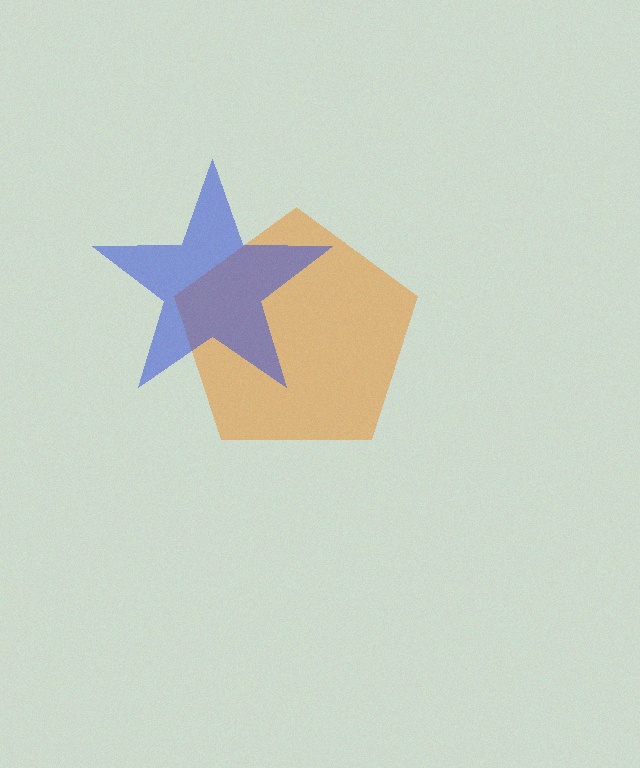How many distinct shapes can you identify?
There are 2 distinct shapes: an orange pentagon, a blue star.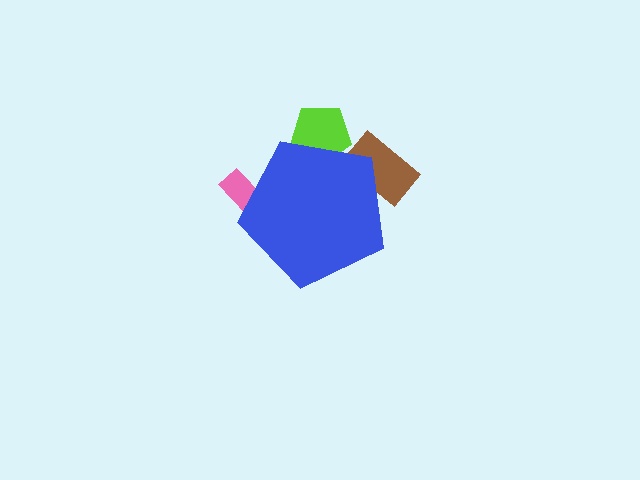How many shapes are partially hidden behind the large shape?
3 shapes are partially hidden.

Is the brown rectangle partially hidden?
Yes, the brown rectangle is partially hidden behind the blue pentagon.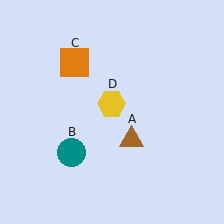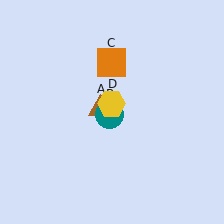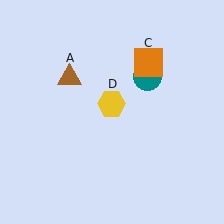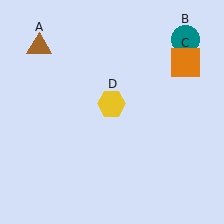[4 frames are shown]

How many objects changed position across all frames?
3 objects changed position: brown triangle (object A), teal circle (object B), orange square (object C).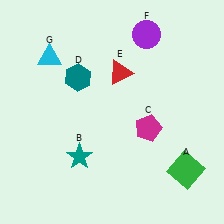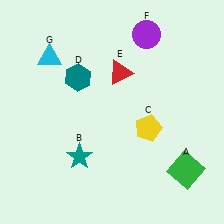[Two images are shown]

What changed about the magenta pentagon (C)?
In Image 1, C is magenta. In Image 2, it changed to yellow.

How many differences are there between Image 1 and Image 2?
There is 1 difference between the two images.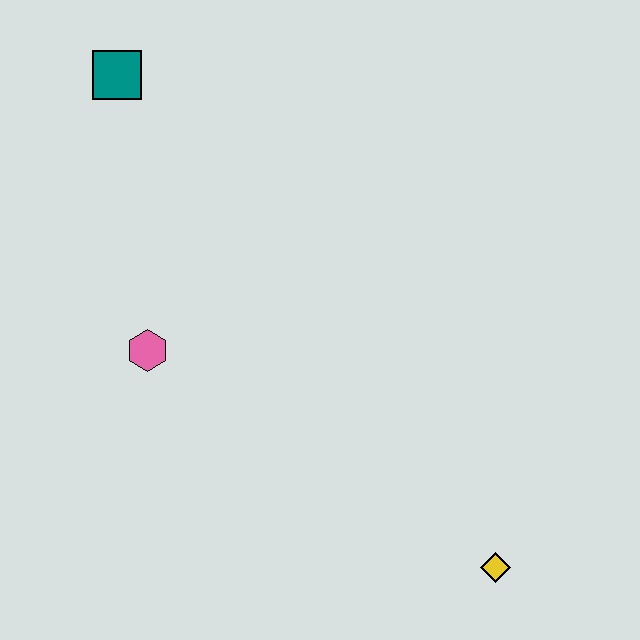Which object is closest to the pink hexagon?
The teal square is closest to the pink hexagon.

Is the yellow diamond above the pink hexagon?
No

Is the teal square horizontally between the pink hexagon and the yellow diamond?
No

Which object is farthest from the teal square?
The yellow diamond is farthest from the teal square.